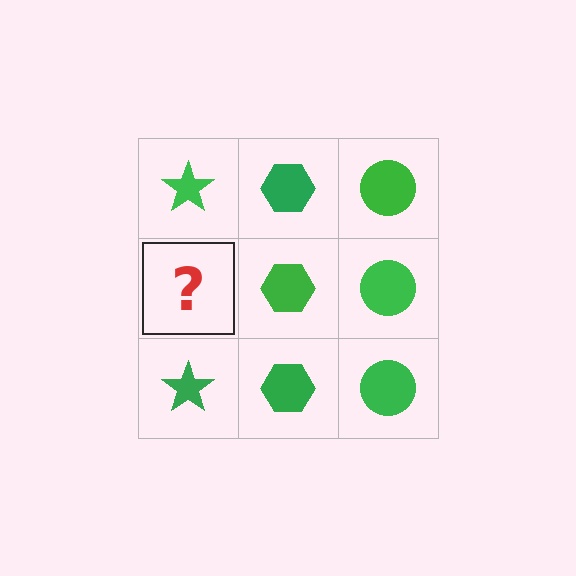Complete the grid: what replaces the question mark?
The question mark should be replaced with a green star.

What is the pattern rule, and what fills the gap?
The rule is that each column has a consistent shape. The gap should be filled with a green star.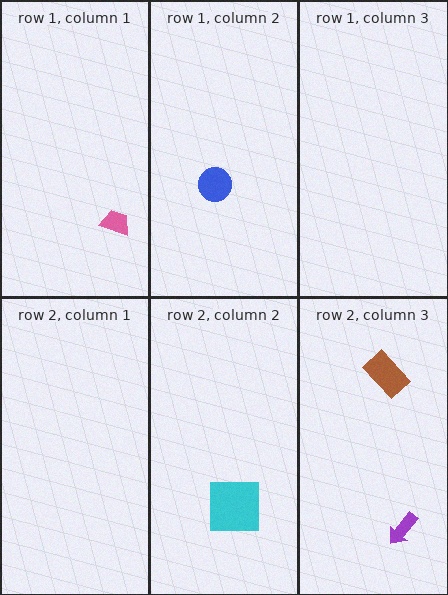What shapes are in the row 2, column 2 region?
The cyan square.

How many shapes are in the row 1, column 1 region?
1.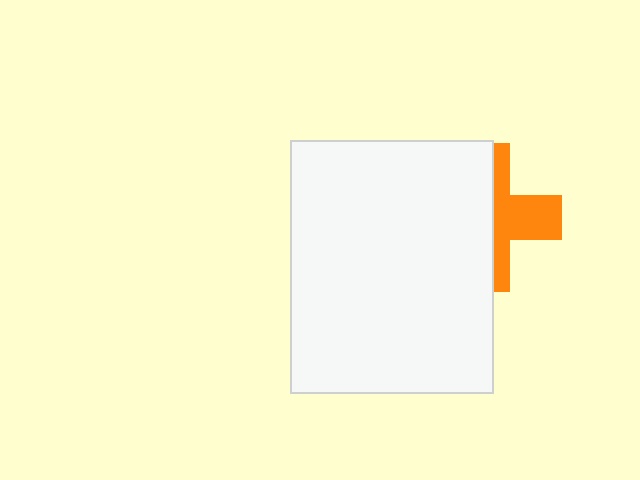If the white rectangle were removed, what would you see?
You would see the complete orange cross.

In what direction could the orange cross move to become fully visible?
The orange cross could move right. That would shift it out from behind the white rectangle entirely.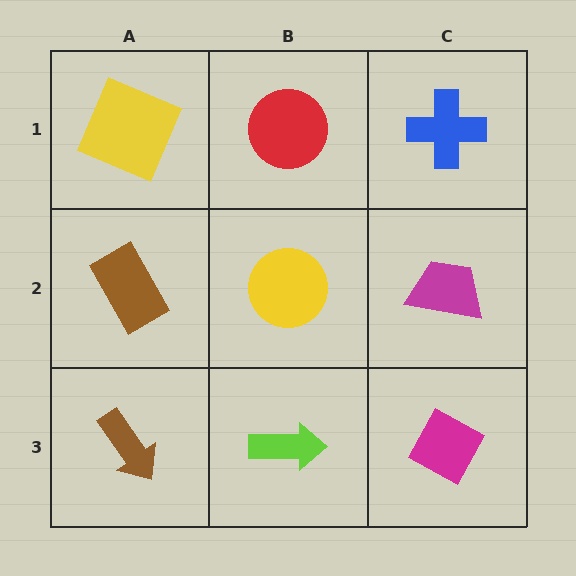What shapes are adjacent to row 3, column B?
A yellow circle (row 2, column B), a brown arrow (row 3, column A), a magenta diamond (row 3, column C).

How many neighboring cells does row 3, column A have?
2.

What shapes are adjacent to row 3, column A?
A brown rectangle (row 2, column A), a lime arrow (row 3, column B).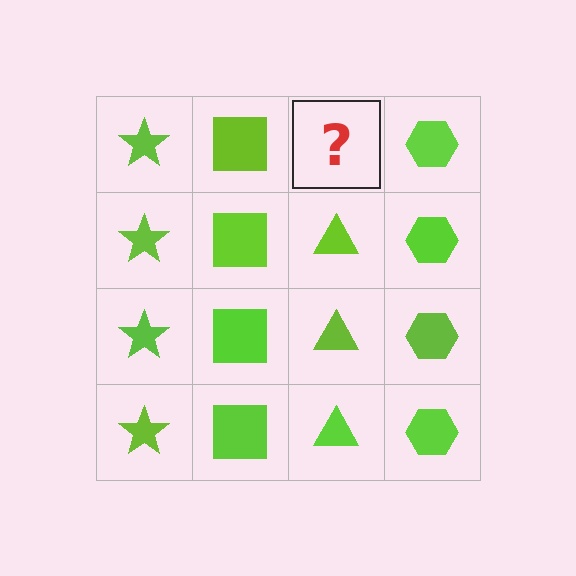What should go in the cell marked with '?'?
The missing cell should contain a lime triangle.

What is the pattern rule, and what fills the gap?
The rule is that each column has a consistent shape. The gap should be filled with a lime triangle.